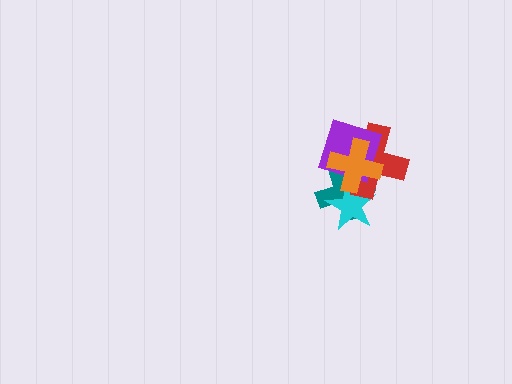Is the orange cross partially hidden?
No, no other shape covers it.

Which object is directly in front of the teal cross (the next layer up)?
The cyan star is directly in front of the teal cross.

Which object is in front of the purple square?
The orange cross is in front of the purple square.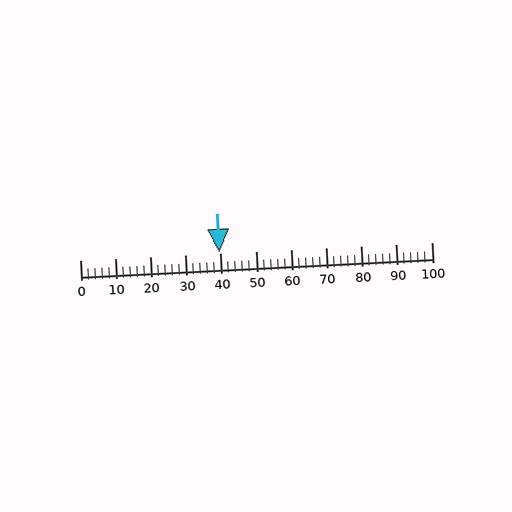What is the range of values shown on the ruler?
The ruler shows values from 0 to 100.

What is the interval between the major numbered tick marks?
The major tick marks are spaced 10 units apart.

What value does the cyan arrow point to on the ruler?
The cyan arrow points to approximately 40.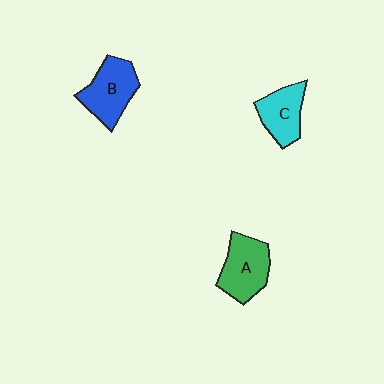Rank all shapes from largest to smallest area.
From largest to smallest: B (blue), A (green), C (cyan).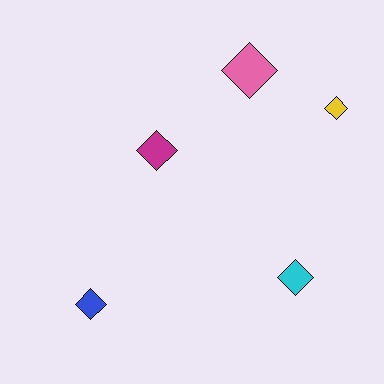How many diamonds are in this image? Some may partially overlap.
There are 5 diamonds.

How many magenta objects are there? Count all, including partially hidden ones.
There is 1 magenta object.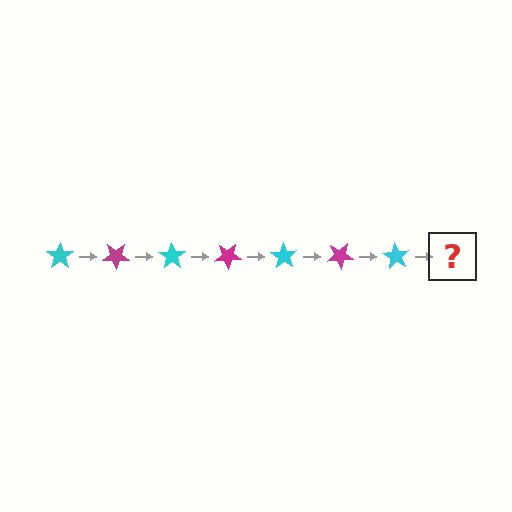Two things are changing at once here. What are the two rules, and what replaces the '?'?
The two rules are that it rotates 35 degrees each step and the color cycles through cyan and magenta. The '?' should be a magenta star, rotated 245 degrees from the start.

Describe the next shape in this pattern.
It should be a magenta star, rotated 245 degrees from the start.